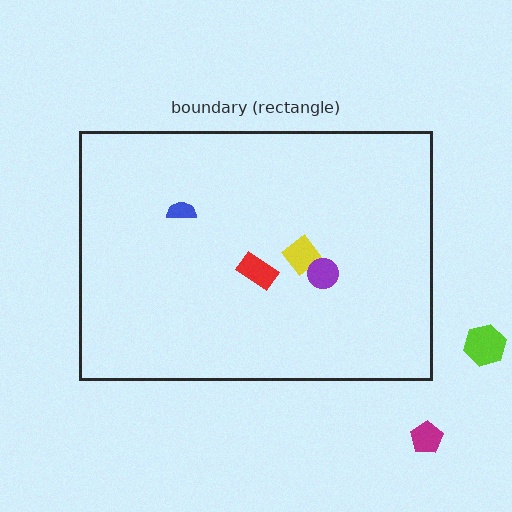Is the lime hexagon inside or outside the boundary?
Outside.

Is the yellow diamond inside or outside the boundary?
Inside.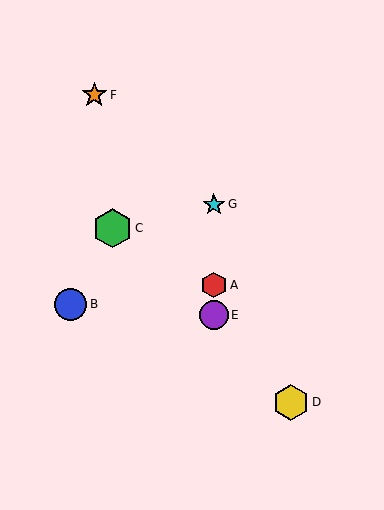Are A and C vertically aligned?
No, A is at x≈214 and C is at x≈113.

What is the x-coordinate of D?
Object D is at x≈291.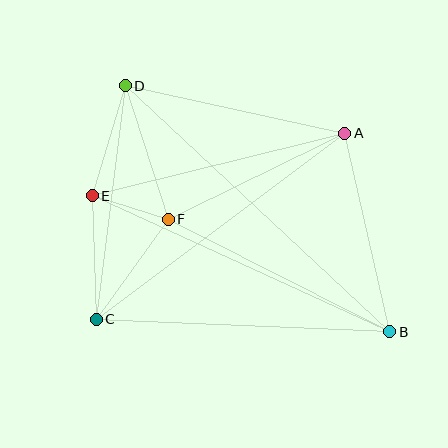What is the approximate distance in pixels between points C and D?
The distance between C and D is approximately 235 pixels.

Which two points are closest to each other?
Points E and F are closest to each other.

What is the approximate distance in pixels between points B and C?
The distance between B and C is approximately 294 pixels.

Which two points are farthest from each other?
Points B and D are farthest from each other.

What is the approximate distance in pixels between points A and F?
The distance between A and F is approximately 197 pixels.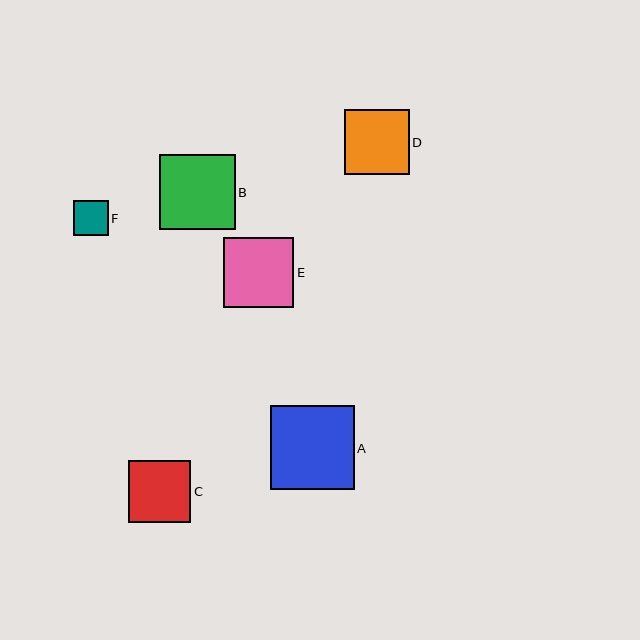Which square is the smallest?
Square F is the smallest with a size of approximately 35 pixels.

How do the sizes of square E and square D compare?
Square E and square D are approximately the same size.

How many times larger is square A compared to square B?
Square A is approximately 1.1 times the size of square B.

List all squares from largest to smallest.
From largest to smallest: A, B, E, D, C, F.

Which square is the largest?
Square A is the largest with a size of approximately 84 pixels.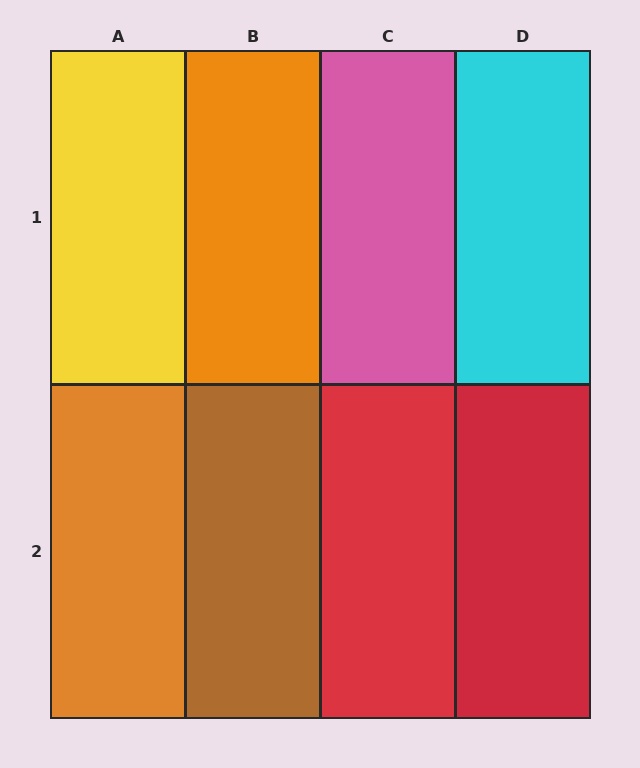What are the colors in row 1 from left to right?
Yellow, orange, pink, cyan.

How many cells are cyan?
1 cell is cyan.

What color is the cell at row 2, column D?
Red.